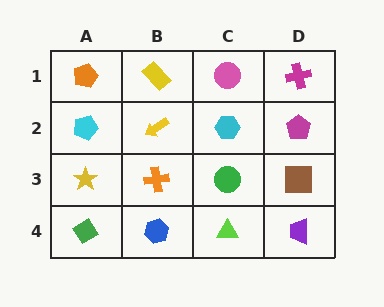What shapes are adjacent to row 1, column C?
A cyan hexagon (row 2, column C), a yellow rectangle (row 1, column B), a magenta cross (row 1, column D).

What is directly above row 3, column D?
A magenta pentagon.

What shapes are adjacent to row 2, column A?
An orange pentagon (row 1, column A), a yellow star (row 3, column A), a yellow arrow (row 2, column B).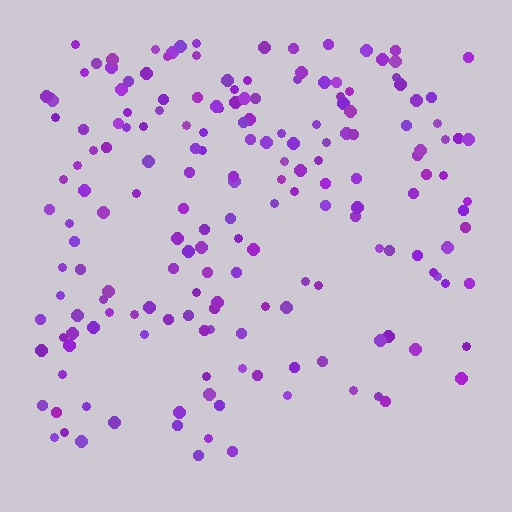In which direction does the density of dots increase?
From bottom to top, with the top side densest.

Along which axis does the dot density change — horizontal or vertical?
Vertical.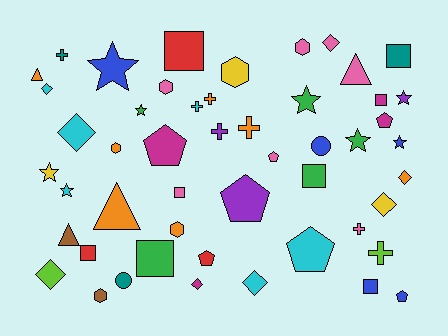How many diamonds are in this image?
There are 8 diamonds.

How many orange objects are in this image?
There are 7 orange objects.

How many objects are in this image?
There are 50 objects.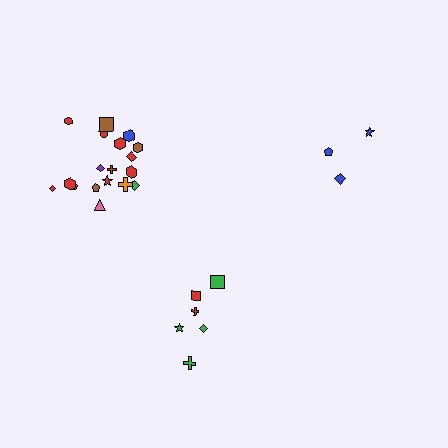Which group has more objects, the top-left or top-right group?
The top-left group.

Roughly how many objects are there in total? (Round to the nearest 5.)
Roughly 25 objects in total.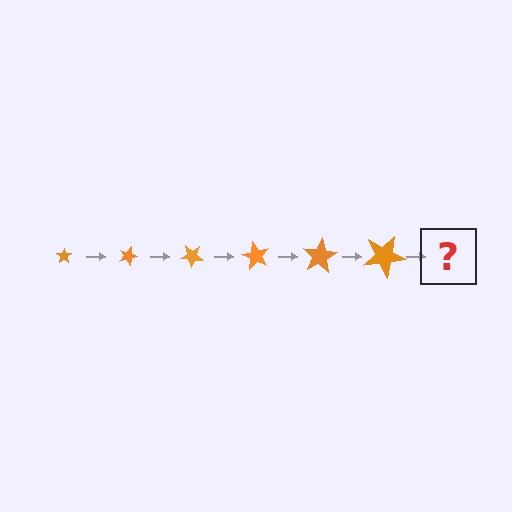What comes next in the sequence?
The next element should be a star, larger than the previous one and rotated 120 degrees from the start.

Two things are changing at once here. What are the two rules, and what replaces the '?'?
The two rules are that the star grows larger each step and it rotates 20 degrees each step. The '?' should be a star, larger than the previous one and rotated 120 degrees from the start.